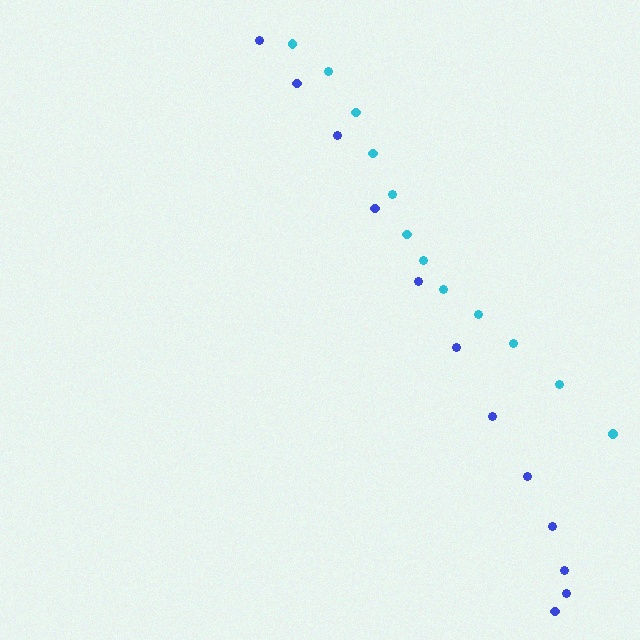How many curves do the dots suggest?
There are 2 distinct paths.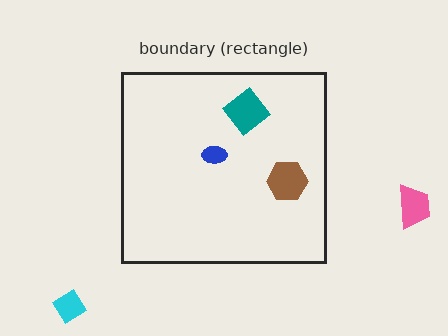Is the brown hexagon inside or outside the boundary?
Inside.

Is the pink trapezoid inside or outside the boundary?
Outside.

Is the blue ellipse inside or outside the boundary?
Inside.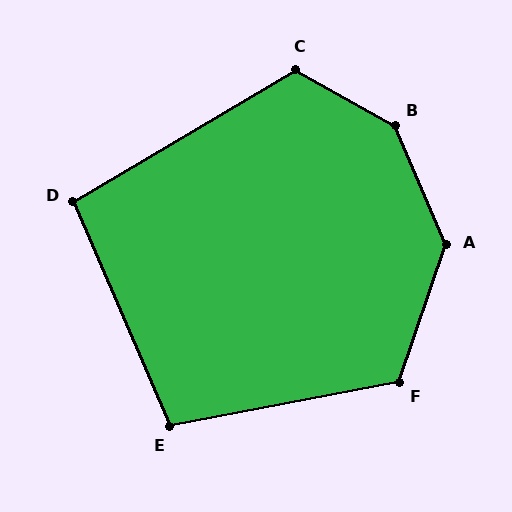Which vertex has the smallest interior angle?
D, at approximately 97 degrees.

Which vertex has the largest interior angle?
B, at approximately 143 degrees.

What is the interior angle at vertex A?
Approximately 138 degrees (obtuse).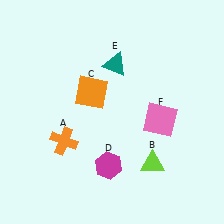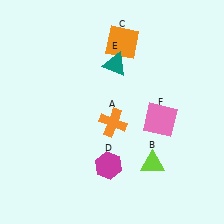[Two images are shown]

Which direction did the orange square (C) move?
The orange square (C) moved up.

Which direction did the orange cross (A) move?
The orange cross (A) moved right.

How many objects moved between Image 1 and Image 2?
2 objects moved between the two images.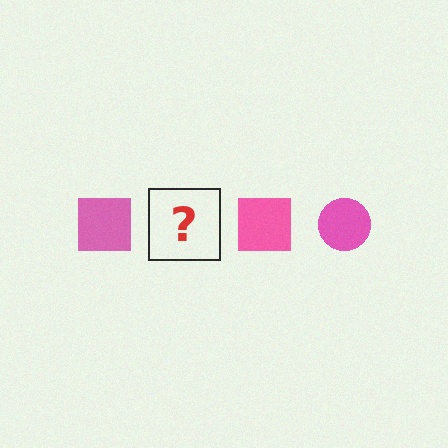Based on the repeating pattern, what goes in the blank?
The blank should be a pink circle.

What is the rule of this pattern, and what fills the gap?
The rule is that the pattern cycles through square, circle shapes in pink. The gap should be filled with a pink circle.